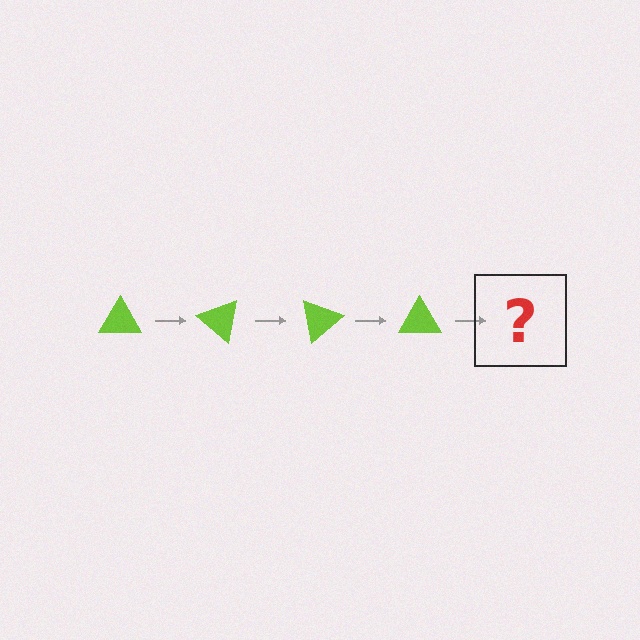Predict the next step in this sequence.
The next step is a lime triangle rotated 160 degrees.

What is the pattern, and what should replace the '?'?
The pattern is that the triangle rotates 40 degrees each step. The '?' should be a lime triangle rotated 160 degrees.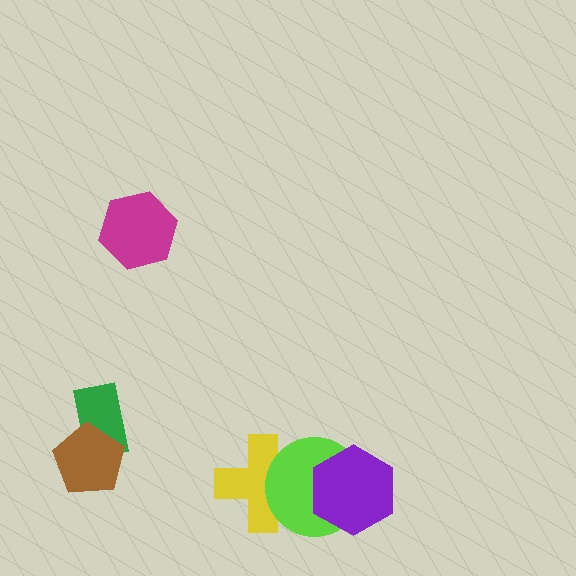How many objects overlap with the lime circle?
2 objects overlap with the lime circle.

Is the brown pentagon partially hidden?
No, no other shape covers it.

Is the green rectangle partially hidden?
Yes, it is partially covered by another shape.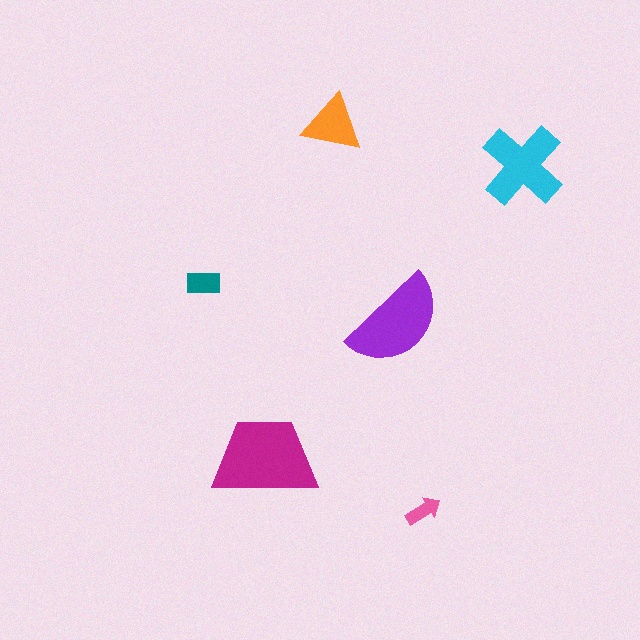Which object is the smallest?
The pink arrow.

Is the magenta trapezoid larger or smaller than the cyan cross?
Larger.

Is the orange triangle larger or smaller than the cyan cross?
Smaller.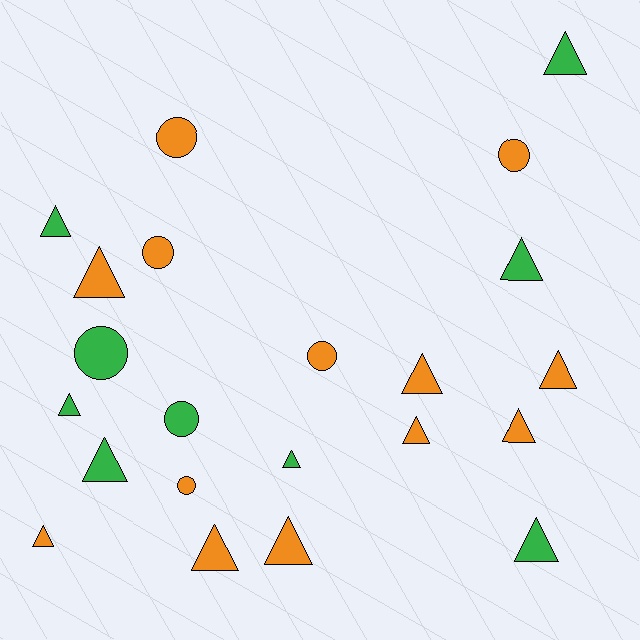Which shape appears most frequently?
Triangle, with 15 objects.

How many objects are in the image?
There are 22 objects.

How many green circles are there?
There are 2 green circles.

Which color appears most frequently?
Orange, with 13 objects.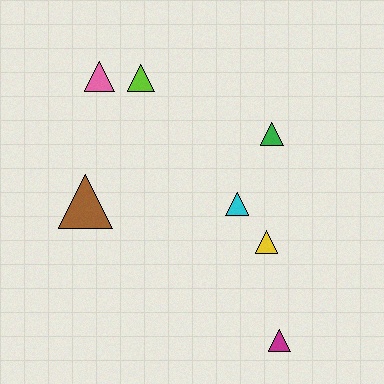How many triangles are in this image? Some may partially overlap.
There are 7 triangles.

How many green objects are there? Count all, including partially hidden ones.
There is 1 green object.